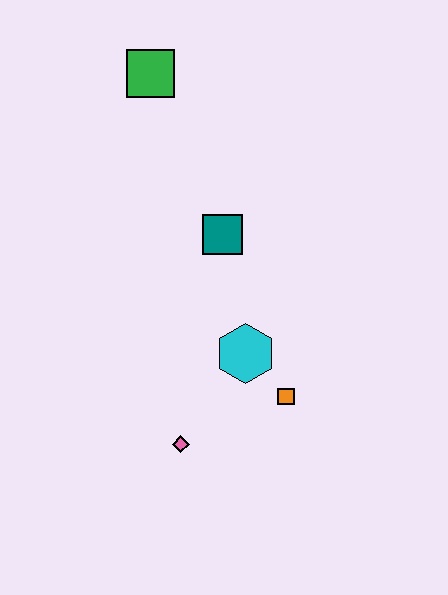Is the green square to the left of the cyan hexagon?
Yes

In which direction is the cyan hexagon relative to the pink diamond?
The cyan hexagon is above the pink diamond.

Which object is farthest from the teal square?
The pink diamond is farthest from the teal square.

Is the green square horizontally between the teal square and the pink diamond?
No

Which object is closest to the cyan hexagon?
The orange square is closest to the cyan hexagon.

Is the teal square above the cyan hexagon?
Yes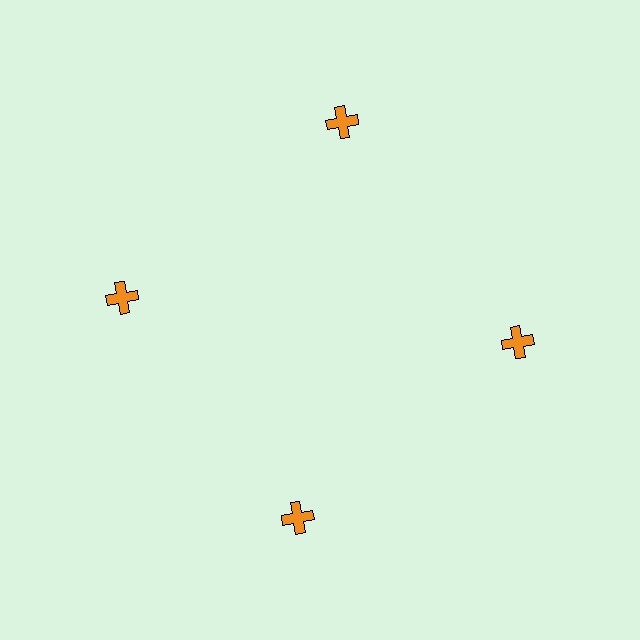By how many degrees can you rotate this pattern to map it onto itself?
The pattern maps onto itself every 90 degrees of rotation.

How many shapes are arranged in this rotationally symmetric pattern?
There are 4 shapes, arranged in 4 groups of 1.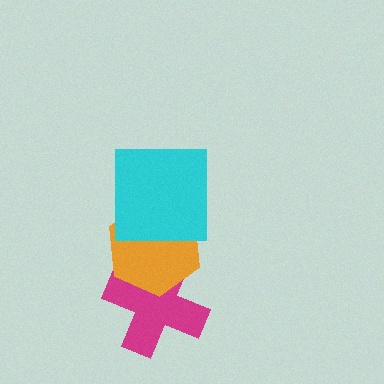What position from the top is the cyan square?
The cyan square is 1st from the top.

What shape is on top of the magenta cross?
The orange hexagon is on top of the magenta cross.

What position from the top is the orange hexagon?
The orange hexagon is 2nd from the top.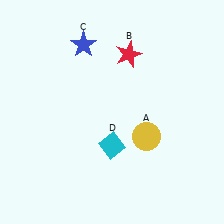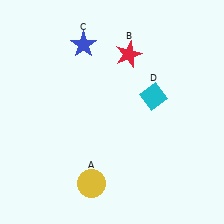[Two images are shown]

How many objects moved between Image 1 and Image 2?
2 objects moved between the two images.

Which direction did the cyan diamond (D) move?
The cyan diamond (D) moved up.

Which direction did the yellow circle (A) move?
The yellow circle (A) moved left.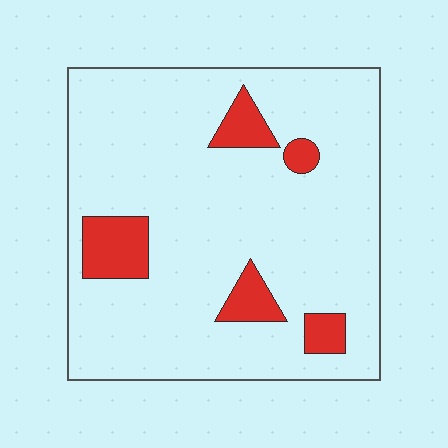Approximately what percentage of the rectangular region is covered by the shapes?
Approximately 10%.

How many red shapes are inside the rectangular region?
5.